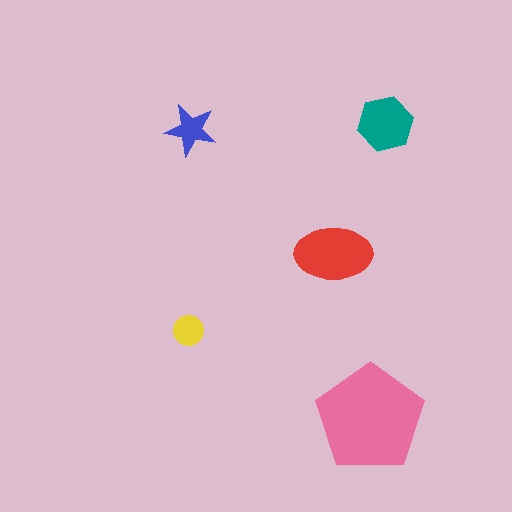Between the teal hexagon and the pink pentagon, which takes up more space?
The pink pentagon.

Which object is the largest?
The pink pentagon.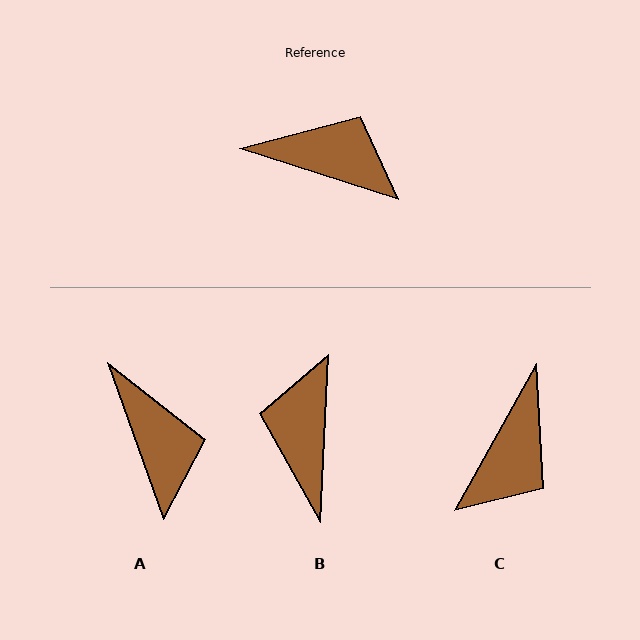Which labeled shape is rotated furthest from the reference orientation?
B, about 105 degrees away.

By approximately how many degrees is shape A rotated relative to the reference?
Approximately 53 degrees clockwise.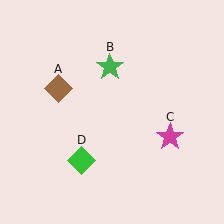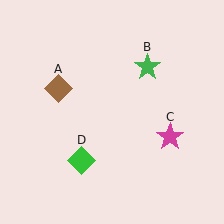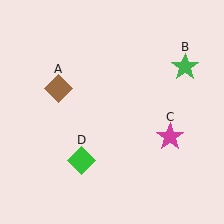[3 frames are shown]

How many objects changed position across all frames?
1 object changed position: green star (object B).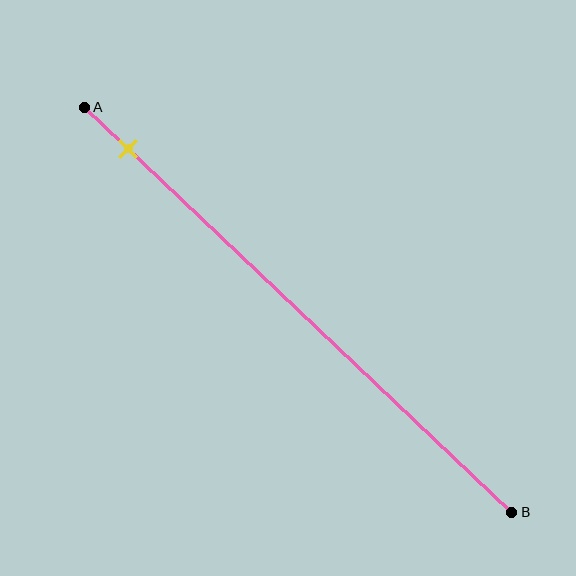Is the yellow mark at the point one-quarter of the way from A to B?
No, the mark is at about 10% from A, not at the 25% one-quarter point.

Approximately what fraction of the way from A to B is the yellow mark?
The yellow mark is approximately 10% of the way from A to B.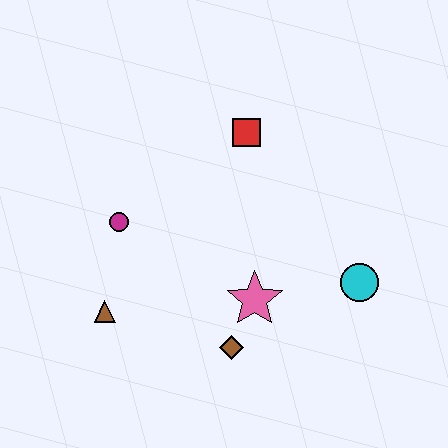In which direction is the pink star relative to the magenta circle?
The pink star is to the right of the magenta circle.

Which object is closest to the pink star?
The brown diamond is closest to the pink star.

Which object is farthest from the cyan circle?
The brown triangle is farthest from the cyan circle.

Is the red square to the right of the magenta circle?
Yes